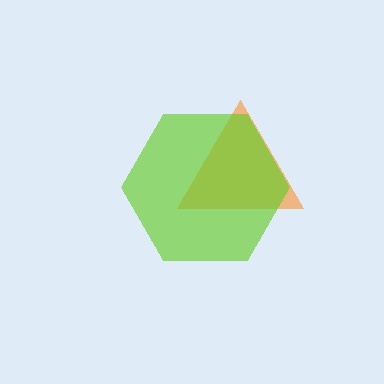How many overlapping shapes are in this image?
There are 2 overlapping shapes in the image.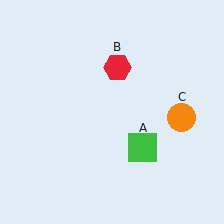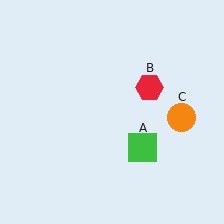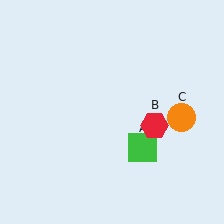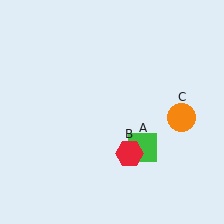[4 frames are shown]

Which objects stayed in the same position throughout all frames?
Green square (object A) and orange circle (object C) remained stationary.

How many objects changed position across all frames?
1 object changed position: red hexagon (object B).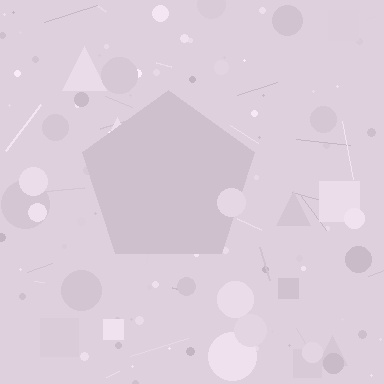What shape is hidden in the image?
A pentagon is hidden in the image.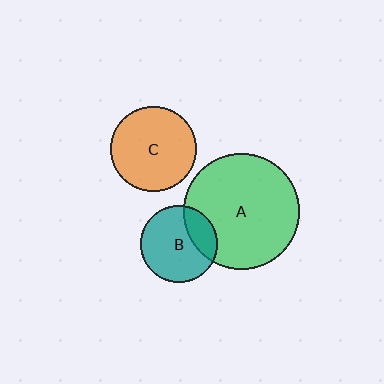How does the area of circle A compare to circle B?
Approximately 2.3 times.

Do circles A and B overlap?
Yes.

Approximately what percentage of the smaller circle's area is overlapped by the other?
Approximately 25%.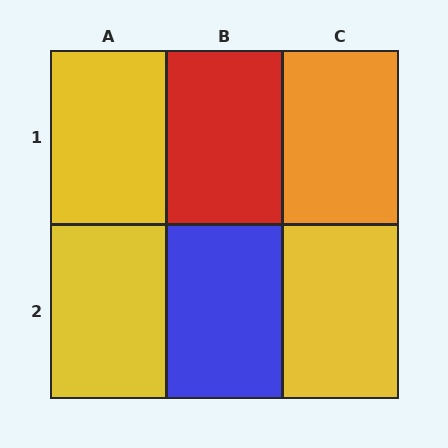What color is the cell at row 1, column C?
Orange.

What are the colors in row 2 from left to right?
Yellow, blue, yellow.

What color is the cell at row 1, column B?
Red.